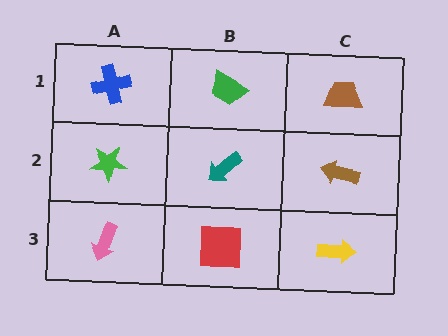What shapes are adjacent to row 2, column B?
A green trapezoid (row 1, column B), a red square (row 3, column B), a green star (row 2, column A), a brown arrow (row 2, column C).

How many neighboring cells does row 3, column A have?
2.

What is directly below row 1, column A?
A green star.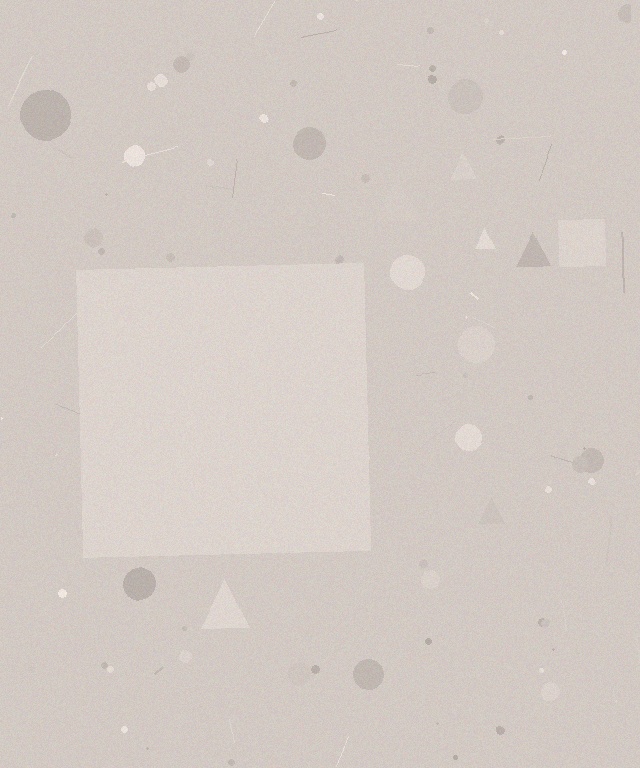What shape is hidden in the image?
A square is hidden in the image.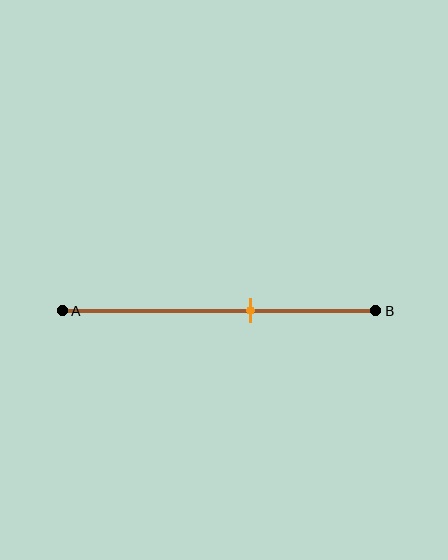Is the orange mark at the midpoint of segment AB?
No, the mark is at about 60% from A, not at the 50% midpoint.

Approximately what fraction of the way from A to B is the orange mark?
The orange mark is approximately 60% of the way from A to B.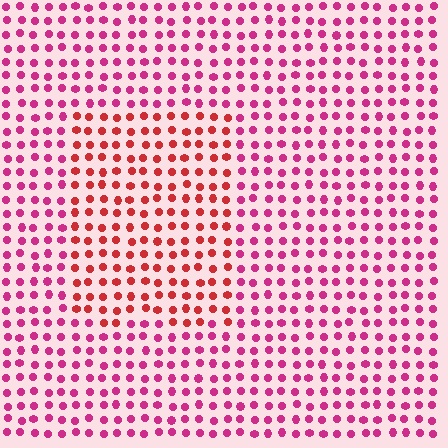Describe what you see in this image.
The image is filled with small magenta elements in a uniform arrangement. A rectangle-shaped region is visible where the elements are tinted to a slightly different hue, forming a subtle color boundary.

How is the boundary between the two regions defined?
The boundary is defined purely by a slight shift in hue (about 33 degrees). Spacing, size, and orientation are identical on both sides.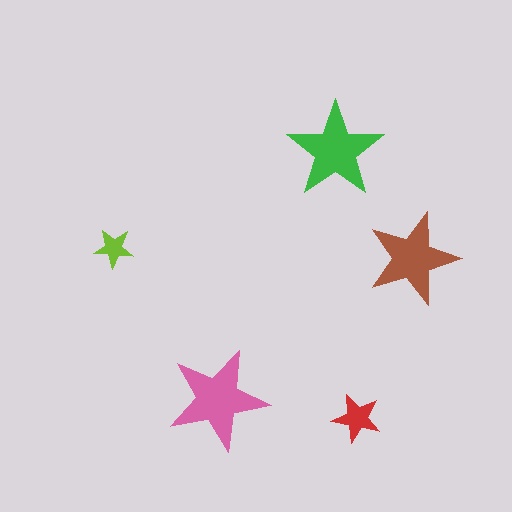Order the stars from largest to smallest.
the pink one, the green one, the brown one, the red one, the lime one.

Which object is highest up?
The green star is topmost.